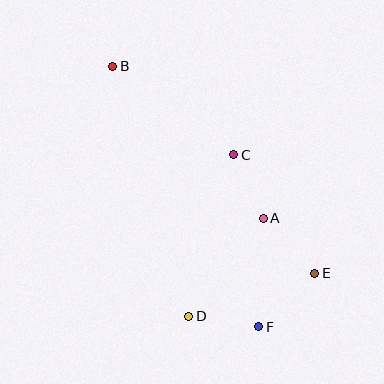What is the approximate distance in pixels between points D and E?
The distance between D and E is approximately 133 pixels.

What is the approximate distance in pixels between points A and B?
The distance between A and B is approximately 214 pixels.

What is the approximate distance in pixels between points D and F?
The distance between D and F is approximately 70 pixels.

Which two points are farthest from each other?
Points B and F are farthest from each other.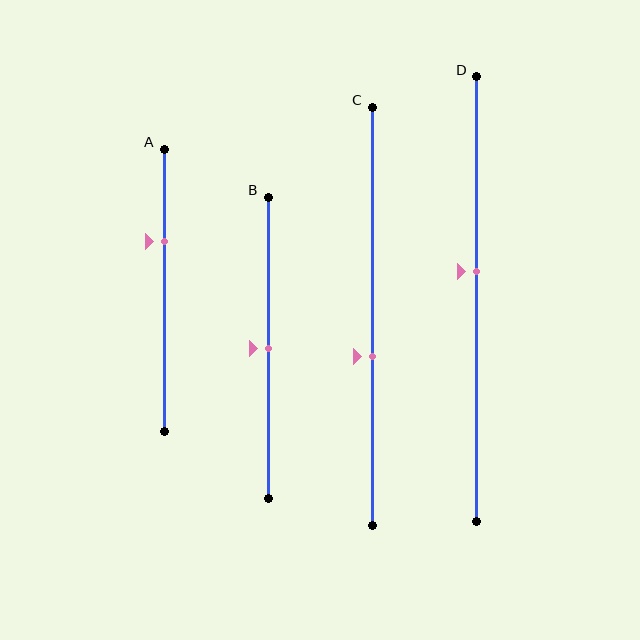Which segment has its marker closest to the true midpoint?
Segment B has its marker closest to the true midpoint.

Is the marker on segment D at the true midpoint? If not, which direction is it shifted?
No, the marker on segment D is shifted upward by about 6% of the segment length.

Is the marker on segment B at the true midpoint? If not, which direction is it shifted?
Yes, the marker on segment B is at the true midpoint.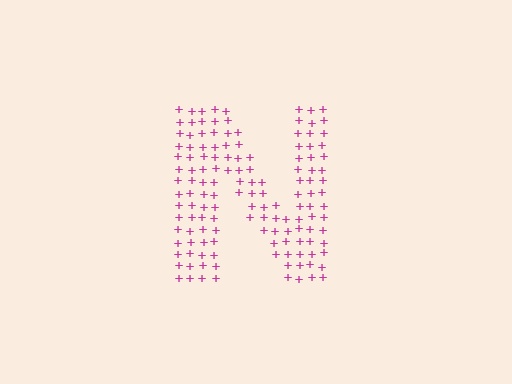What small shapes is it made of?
It is made of small plus signs.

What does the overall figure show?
The overall figure shows the letter N.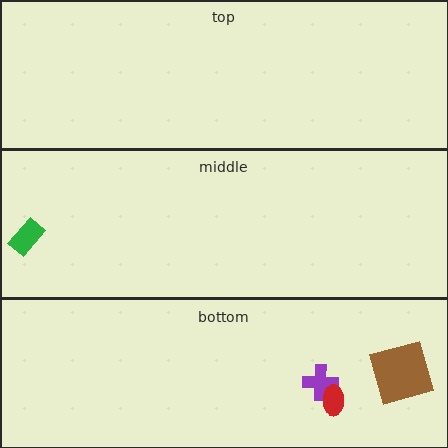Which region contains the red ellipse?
The bottom region.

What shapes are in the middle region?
The green rectangle.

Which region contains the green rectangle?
The middle region.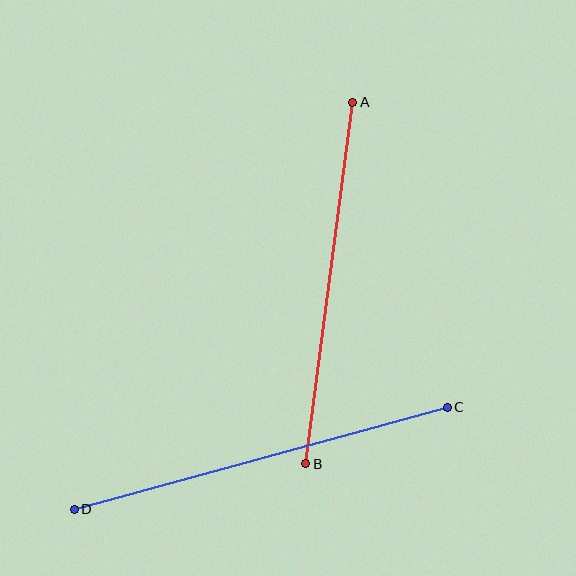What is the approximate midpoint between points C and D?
The midpoint is at approximately (261, 458) pixels.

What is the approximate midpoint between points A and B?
The midpoint is at approximately (329, 283) pixels.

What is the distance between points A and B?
The distance is approximately 364 pixels.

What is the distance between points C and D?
The distance is approximately 387 pixels.